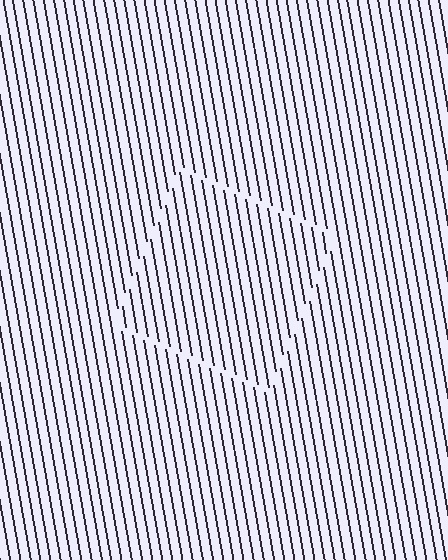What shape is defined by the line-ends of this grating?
An illusory square. The interior of the shape contains the same grating, shifted by half a period — the contour is defined by the phase discontinuity where line-ends from the inner and outer gratings abut.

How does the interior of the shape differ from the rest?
The interior of the shape contains the same grating, shifted by half a period — the contour is defined by the phase discontinuity where line-ends from the inner and outer gratings abut.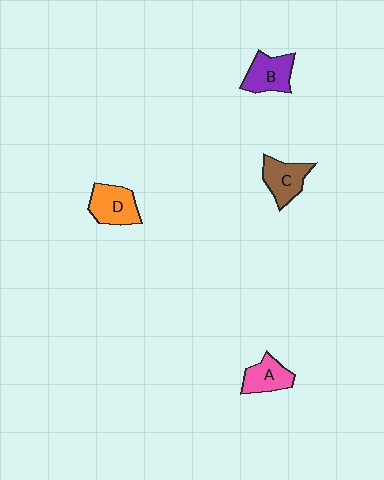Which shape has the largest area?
Shape D (orange).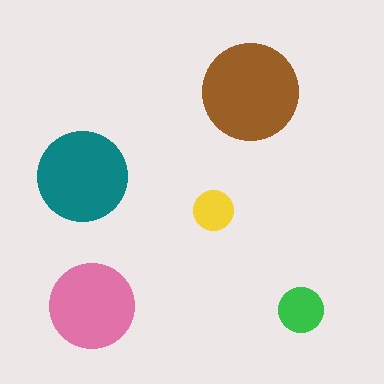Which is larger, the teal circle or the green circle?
The teal one.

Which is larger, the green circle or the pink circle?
The pink one.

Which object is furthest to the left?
The teal circle is leftmost.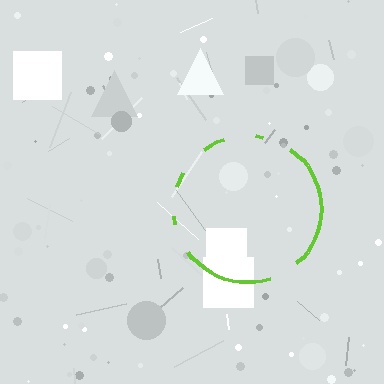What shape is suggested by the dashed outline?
The dashed outline suggests a circle.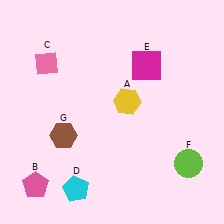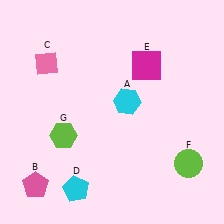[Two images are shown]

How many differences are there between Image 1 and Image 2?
There are 2 differences between the two images.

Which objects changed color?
A changed from yellow to cyan. G changed from brown to lime.